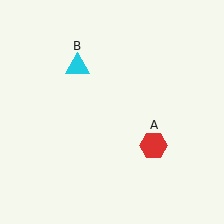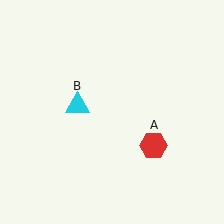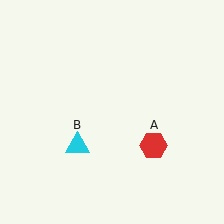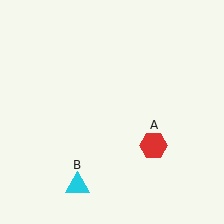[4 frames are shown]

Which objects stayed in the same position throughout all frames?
Red hexagon (object A) remained stationary.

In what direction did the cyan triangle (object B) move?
The cyan triangle (object B) moved down.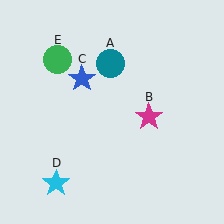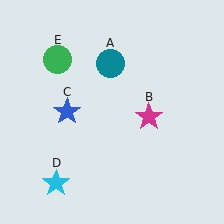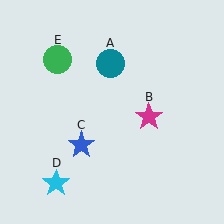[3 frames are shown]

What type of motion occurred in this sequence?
The blue star (object C) rotated counterclockwise around the center of the scene.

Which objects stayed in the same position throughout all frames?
Teal circle (object A) and magenta star (object B) and cyan star (object D) and green circle (object E) remained stationary.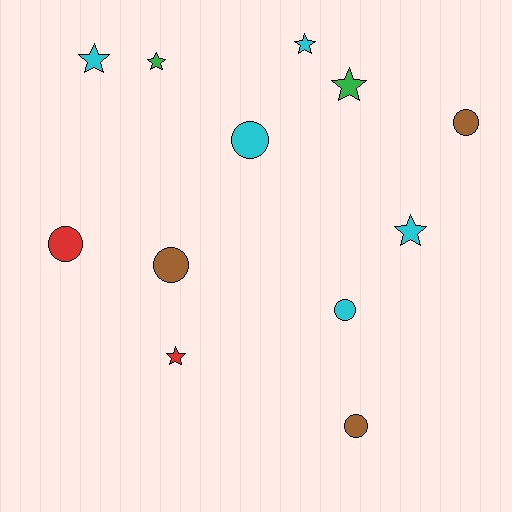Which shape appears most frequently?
Circle, with 6 objects.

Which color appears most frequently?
Cyan, with 5 objects.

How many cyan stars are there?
There are 3 cyan stars.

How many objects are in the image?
There are 12 objects.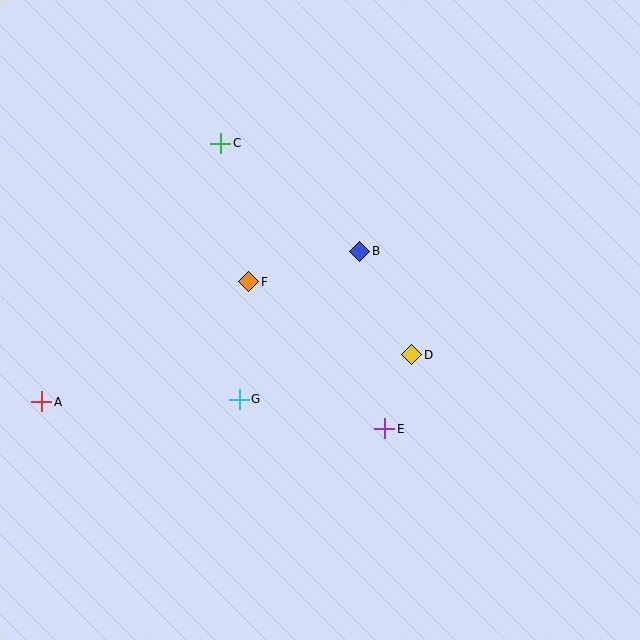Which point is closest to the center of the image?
Point B at (360, 251) is closest to the center.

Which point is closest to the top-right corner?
Point B is closest to the top-right corner.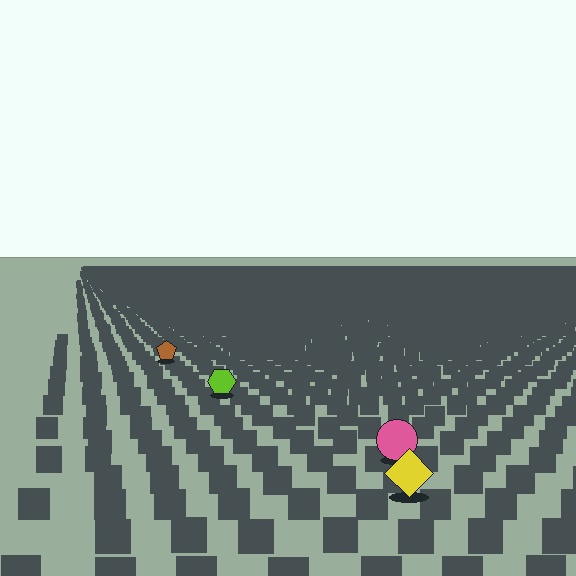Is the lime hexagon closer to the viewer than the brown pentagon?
Yes. The lime hexagon is closer — you can tell from the texture gradient: the ground texture is coarser near it.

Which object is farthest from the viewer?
The brown pentagon is farthest from the viewer. It appears smaller and the ground texture around it is denser.